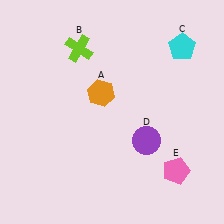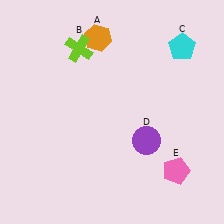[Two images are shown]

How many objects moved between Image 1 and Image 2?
1 object moved between the two images.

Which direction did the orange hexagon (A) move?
The orange hexagon (A) moved up.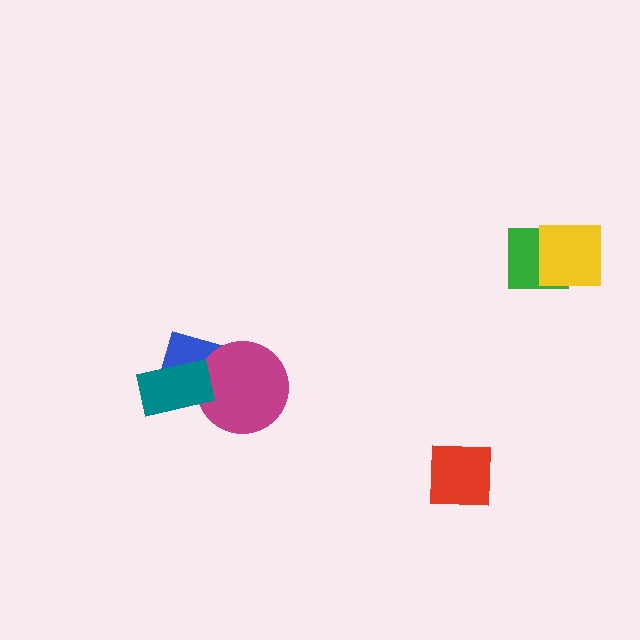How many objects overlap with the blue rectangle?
2 objects overlap with the blue rectangle.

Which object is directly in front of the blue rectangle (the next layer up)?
The magenta circle is directly in front of the blue rectangle.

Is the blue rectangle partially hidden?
Yes, it is partially covered by another shape.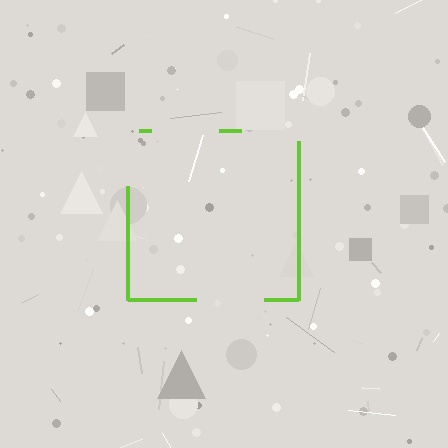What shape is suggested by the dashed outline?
The dashed outline suggests a square.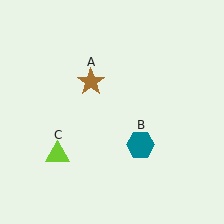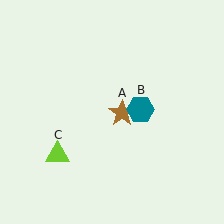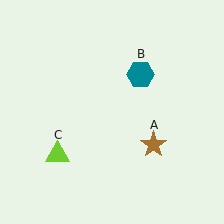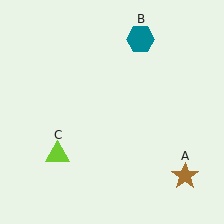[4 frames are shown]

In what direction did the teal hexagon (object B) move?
The teal hexagon (object B) moved up.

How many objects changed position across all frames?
2 objects changed position: brown star (object A), teal hexagon (object B).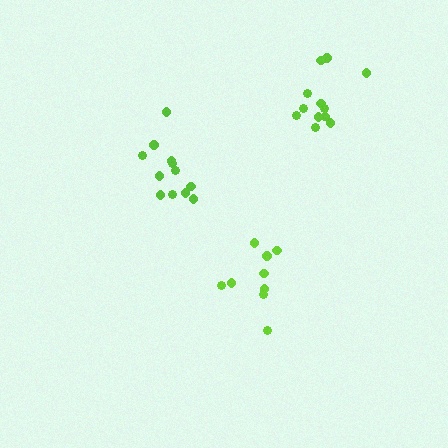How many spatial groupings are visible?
There are 3 spatial groupings.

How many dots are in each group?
Group 1: 12 dots, Group 2: 9 dots, Group 3: 12 dots (33 total).